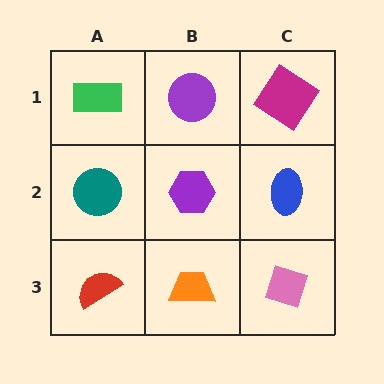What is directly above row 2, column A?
A green rectangle.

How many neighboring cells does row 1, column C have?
2.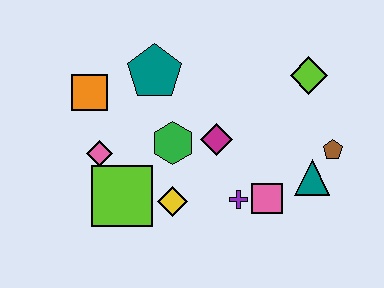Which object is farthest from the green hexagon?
The brown pentagon is farthest from the green hexagon.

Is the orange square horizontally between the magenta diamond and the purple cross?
No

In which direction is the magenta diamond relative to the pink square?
The magenta diamond is above the pink square.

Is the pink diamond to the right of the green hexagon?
No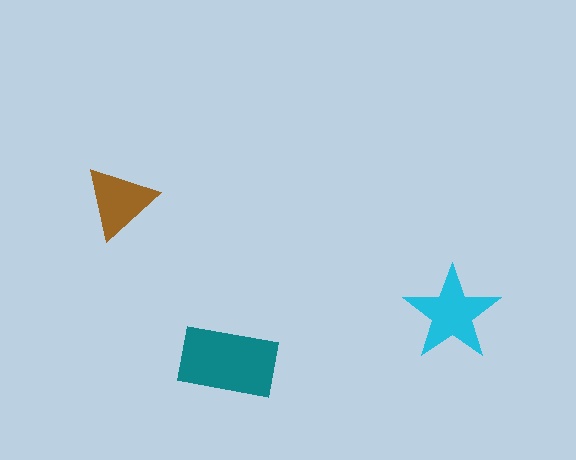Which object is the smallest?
The brown triangle.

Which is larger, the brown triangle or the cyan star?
The cyan star.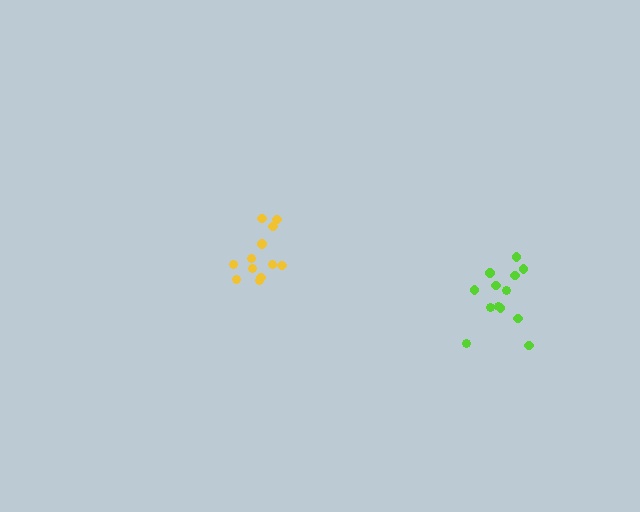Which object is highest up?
The yellow cluster is topmost.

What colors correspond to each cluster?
The clusters are colored: yellow, lime.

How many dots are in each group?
Group 1: 12 dots, Group 2: 13 dots (25 total).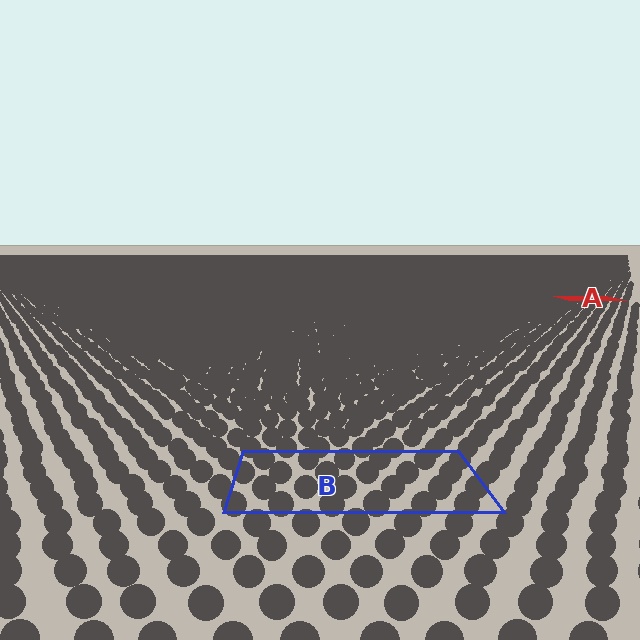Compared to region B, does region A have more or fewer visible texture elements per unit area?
Region A has more texture elements per unit area — they are packed more densely because it is farther away.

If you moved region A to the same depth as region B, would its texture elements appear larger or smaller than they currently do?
They would appear larger. At a closer depth, the same texture elements are projected at a bigger on-screen size.